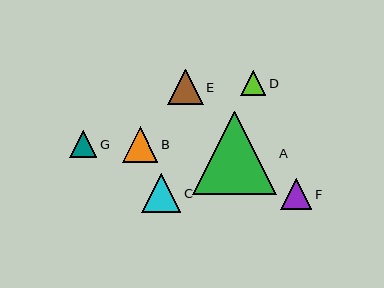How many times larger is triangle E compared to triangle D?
Triangle E is approximately 1.4 times the size of triangle D.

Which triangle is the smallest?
Triangle D is the smallest with a size of approximately 25 pixels.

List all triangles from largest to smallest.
From largest to smallest: A, C, B, E, F, G, D.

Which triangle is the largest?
Triangle A is the largest with a size of approximately 84 pixels.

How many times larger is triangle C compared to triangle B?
Triangle C is approximately 1.1 times the size of triangle B.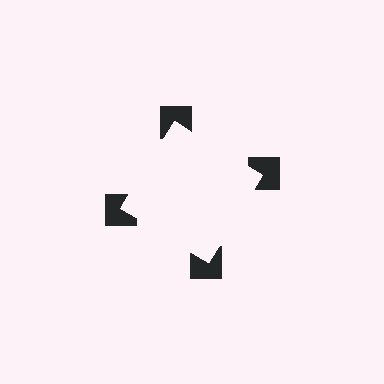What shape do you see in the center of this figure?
An illusory square — its edges are inferred from the aligned wedge cuts in the notched squares, not physically drawn.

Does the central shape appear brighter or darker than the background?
It typically appears slightly brighter than the background, even though no actual brightness change is drawn.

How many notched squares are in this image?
There are 4 — one at each vertex of the illusory square.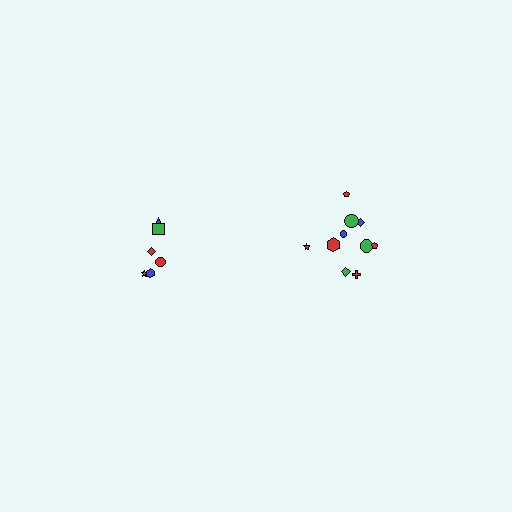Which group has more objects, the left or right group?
The right group.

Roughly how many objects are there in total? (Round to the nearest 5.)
Roughly 15 objects in total.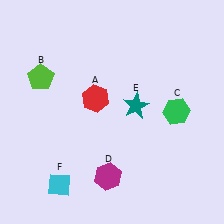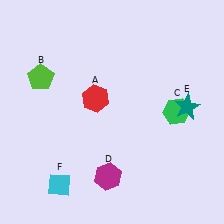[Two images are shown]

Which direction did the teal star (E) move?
The teal star (E) moved right.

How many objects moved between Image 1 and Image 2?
1 object moved between the two images.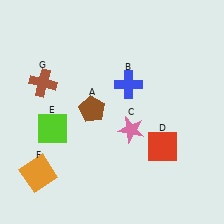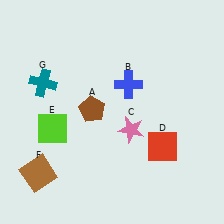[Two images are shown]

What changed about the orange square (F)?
In Image 1, F is orange. In Image 2, it changed to brown.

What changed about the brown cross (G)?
In Image 1, G is brown. In Image 2, it changed to teal.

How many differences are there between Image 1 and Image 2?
There are 2 differences between the two images.